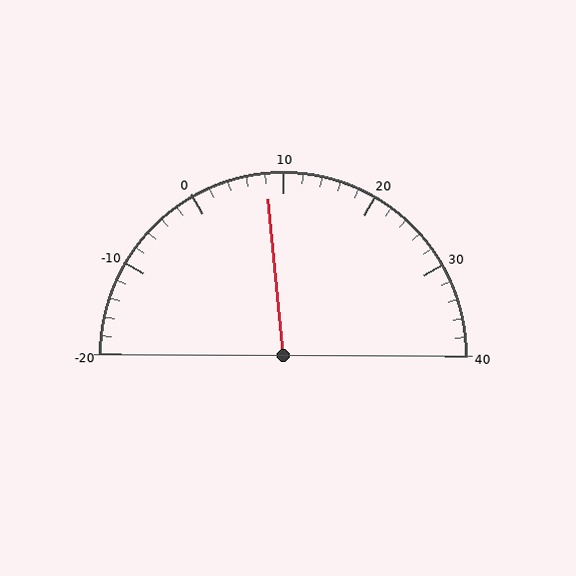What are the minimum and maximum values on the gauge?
The gauge ranges from -20 to 40.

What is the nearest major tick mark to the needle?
The nearest major tick mark is 10.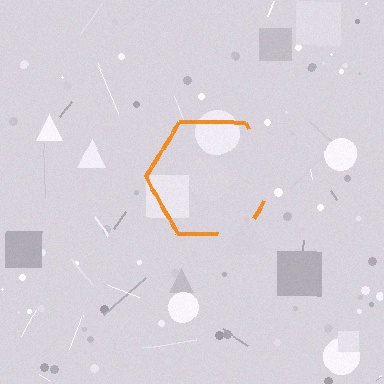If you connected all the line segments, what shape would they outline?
They would outline a hexagon.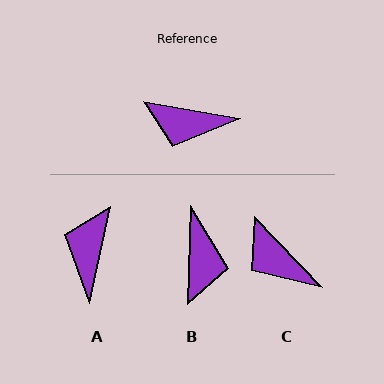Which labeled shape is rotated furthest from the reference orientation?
B, about 99 degrees away.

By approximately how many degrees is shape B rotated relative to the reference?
Approximately 99 degrees counter-clockwise.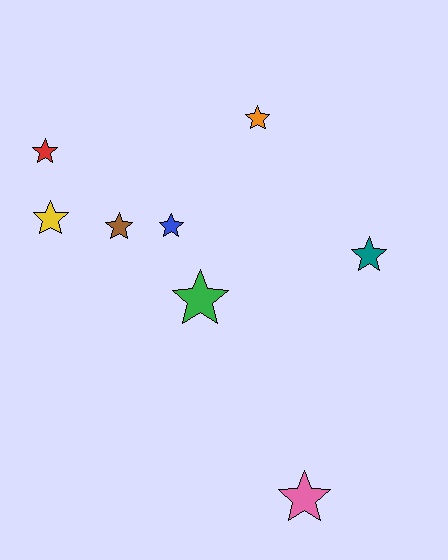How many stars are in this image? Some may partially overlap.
There are 8 stars.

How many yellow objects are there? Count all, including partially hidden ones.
There is 1 yellow object.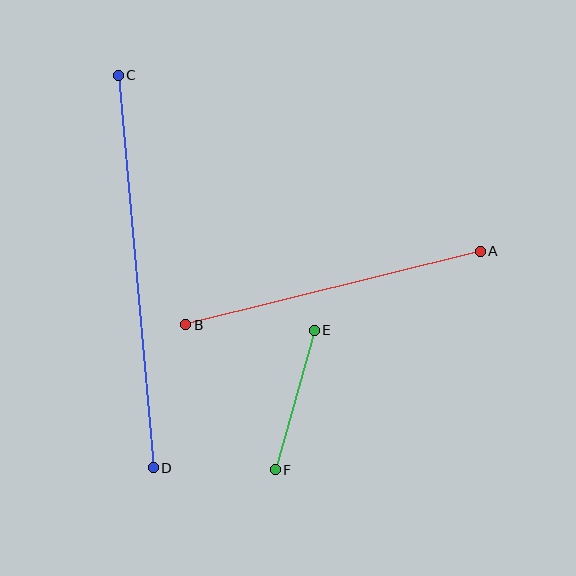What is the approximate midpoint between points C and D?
The midpoint is at approximately (136, 272) pixels.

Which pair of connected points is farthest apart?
Points C and D are farthest apart.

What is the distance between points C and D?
The distance is approximately 394 pixels.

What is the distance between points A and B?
The distance is approximately 303 pixels.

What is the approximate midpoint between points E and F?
The midpoint is at approximately (295, 400) pixels.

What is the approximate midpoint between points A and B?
The midpoint is at approximately (333, 288) pixels.